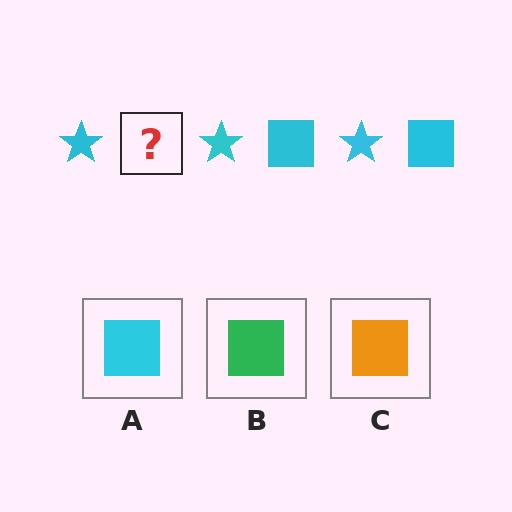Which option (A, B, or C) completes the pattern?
A.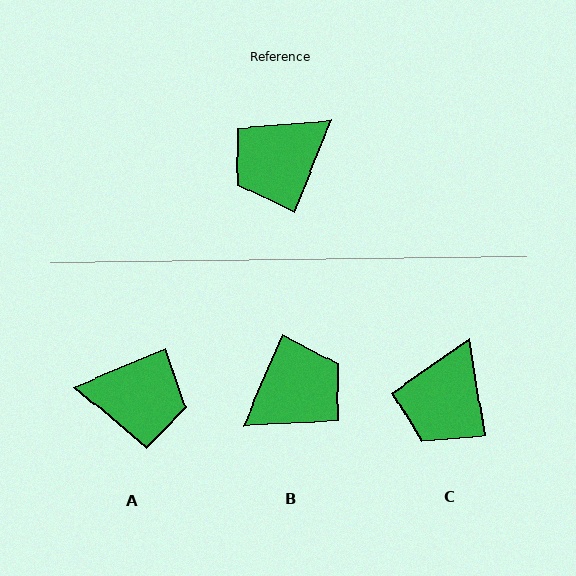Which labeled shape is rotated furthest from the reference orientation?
B, about 179 degrees away.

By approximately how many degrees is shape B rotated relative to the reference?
Approximately 179 degrees counter-clockwise.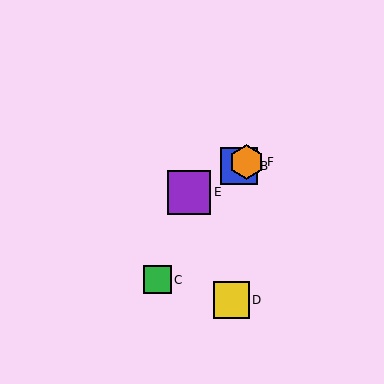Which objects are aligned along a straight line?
Objects A, B, E, F are aligned along a straight line.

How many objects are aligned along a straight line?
4 objects (A, B, E, F) are aligned along a straight line.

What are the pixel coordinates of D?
Object D is at (231, 300).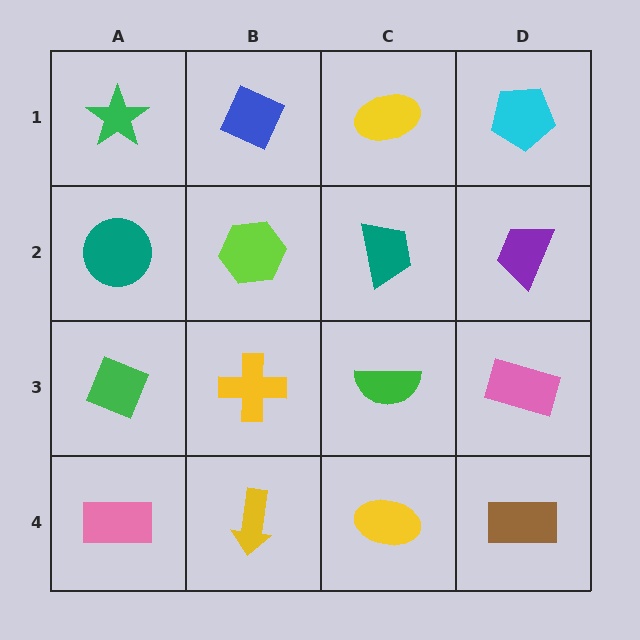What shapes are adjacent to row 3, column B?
A lime hexagon (row 2, column B), a yellow arrow (row 4, column B), a green diamond (row 3, column A), a green semicircle (row 3, column C).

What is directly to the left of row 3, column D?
A green semicircle.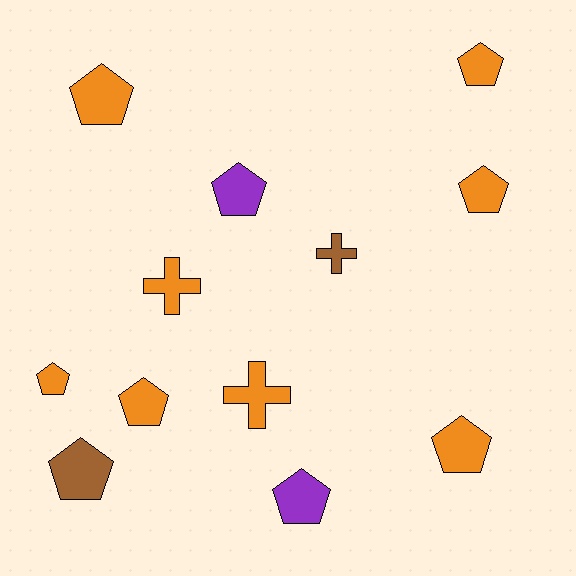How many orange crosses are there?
There are 2 orange crosses.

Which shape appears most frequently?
Pentagon, with 9 objects.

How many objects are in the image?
There are 12 objects.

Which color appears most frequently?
Orange, with 8 objects.